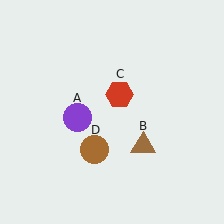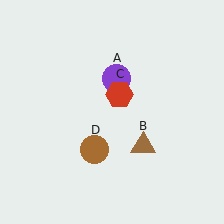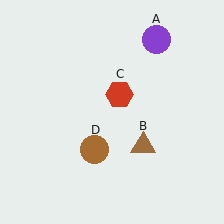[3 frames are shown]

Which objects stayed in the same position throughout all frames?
Brown triangle (object B) and red hexagon (object C) and brown circle (object D) remained stationary.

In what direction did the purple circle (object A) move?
The purple circle (object A) moved up and to the right.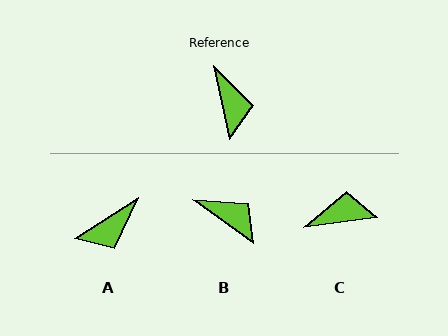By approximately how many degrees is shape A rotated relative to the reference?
Approximately 70 degrees clockwise.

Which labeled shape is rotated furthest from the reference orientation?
C, about 85 degrees away.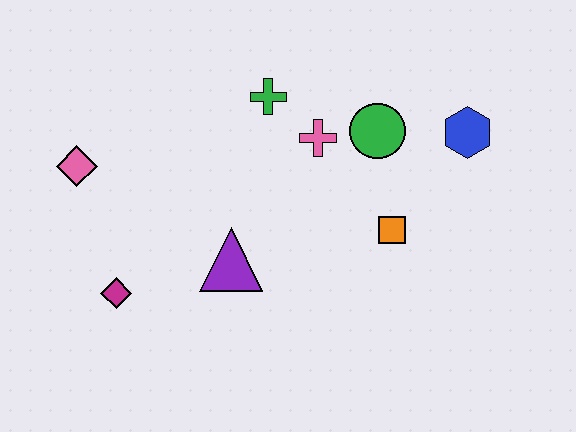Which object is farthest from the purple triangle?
The blue hexagon is farthest from the purple triangle.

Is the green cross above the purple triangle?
Yes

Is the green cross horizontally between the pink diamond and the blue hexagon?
Yes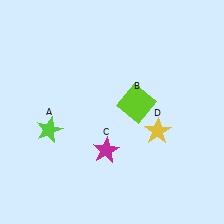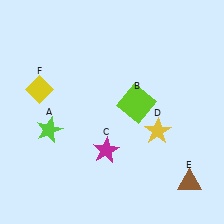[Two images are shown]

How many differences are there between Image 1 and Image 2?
There are 2 differences between the two images.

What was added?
A brown triangle (E), a yellow diamond (F) were added in Image 2.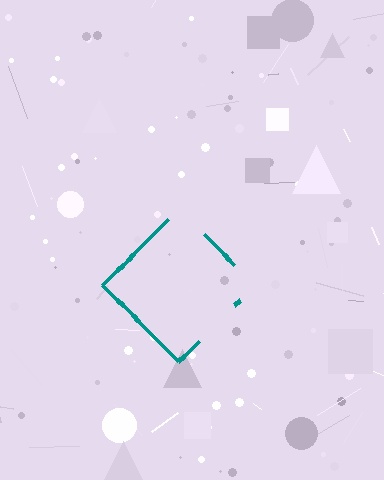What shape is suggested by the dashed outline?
The dashed outline suggests a diamond.